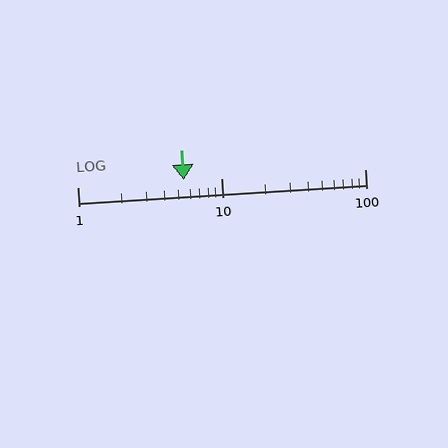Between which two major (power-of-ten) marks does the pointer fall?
The pointer is between 1 and 10.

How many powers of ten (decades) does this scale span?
The scale spans 2 decades, from 1 to 100.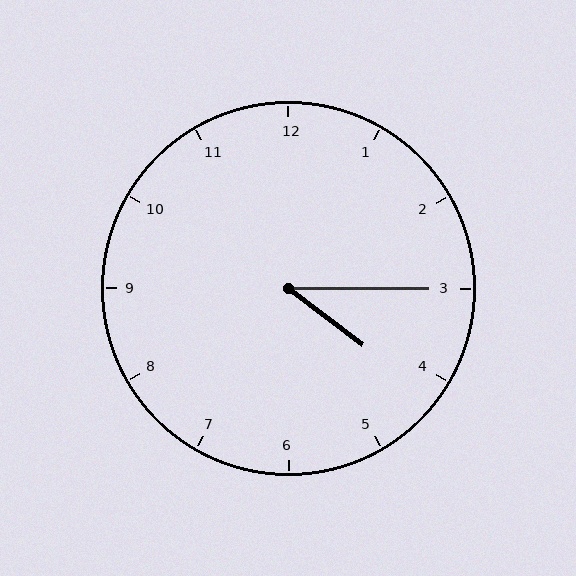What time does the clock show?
4:15.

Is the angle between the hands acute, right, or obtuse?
It is acute.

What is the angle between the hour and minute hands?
Approximately 38 degrees.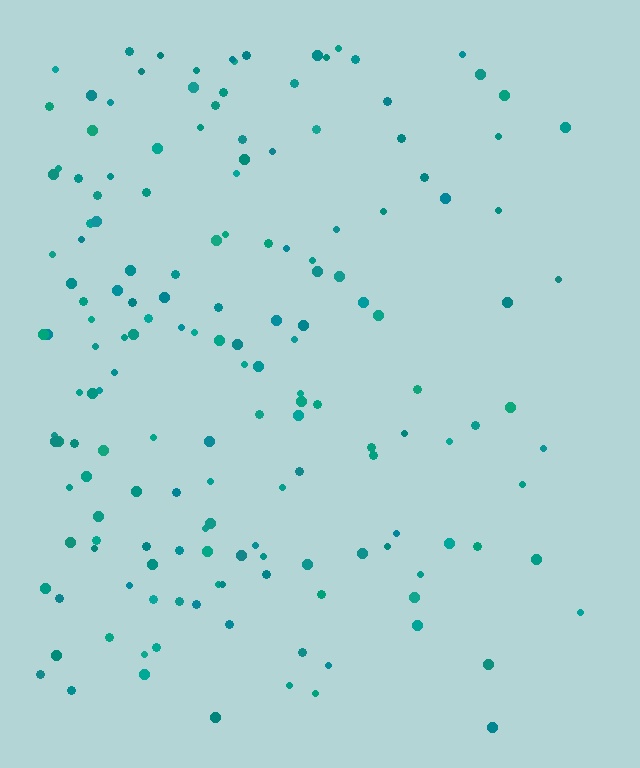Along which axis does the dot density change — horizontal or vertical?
Horizontal.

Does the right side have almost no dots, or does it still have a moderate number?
Still a moderate number, just noticeably fewer than the left.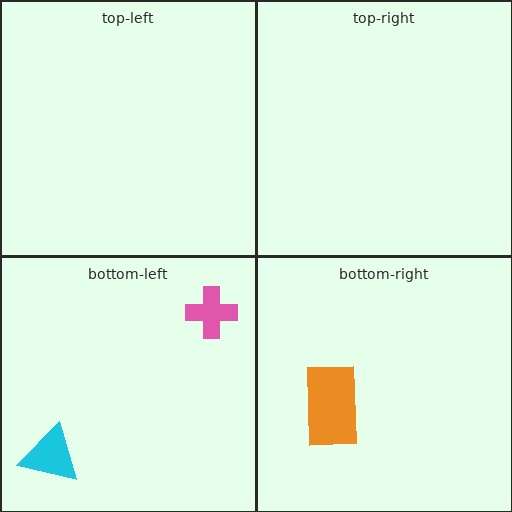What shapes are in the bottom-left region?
The pink cross, the cyan triangle.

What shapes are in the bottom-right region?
The orange rectangle.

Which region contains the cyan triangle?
The bottom-left region.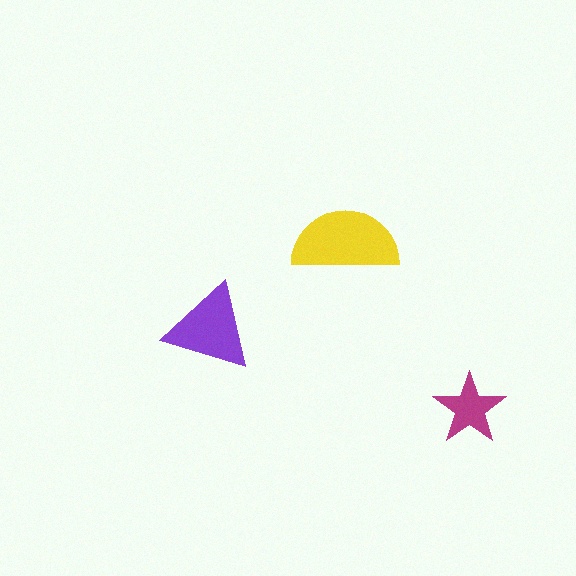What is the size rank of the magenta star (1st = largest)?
3rd.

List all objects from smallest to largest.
The magenta star, the purple triangle, the yellow semicircle.